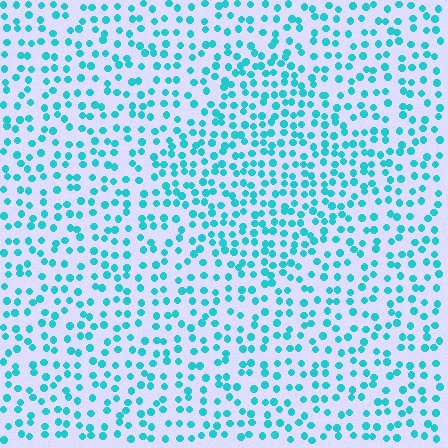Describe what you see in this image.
The image contains small cyan elements arranged at two different densities. A diamond-shaped region is visible where the elements are more densely packed than the surrounding area.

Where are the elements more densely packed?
The elements are more densely packed inside the diamond boundary.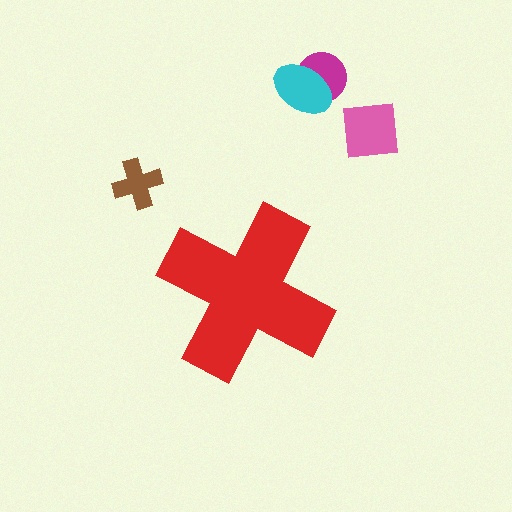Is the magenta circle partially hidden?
No, the magenta circle is fully visible.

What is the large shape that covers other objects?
A red cross.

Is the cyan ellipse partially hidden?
No, the cyan ellipse is fully visible.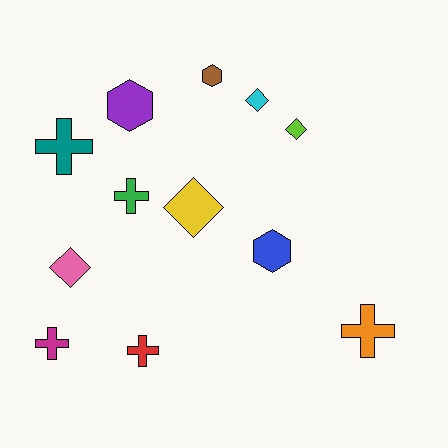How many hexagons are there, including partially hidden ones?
There are 3 hexagons.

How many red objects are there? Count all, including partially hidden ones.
There is 1 red object.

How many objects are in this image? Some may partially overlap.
There are 12 objects.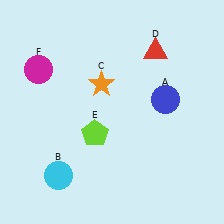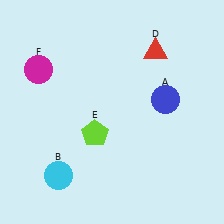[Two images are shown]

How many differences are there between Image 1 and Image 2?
There is 1 difference between the two images.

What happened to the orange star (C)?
The orange star (C) was removed in Image 2. It was in the top-left area of Image 1.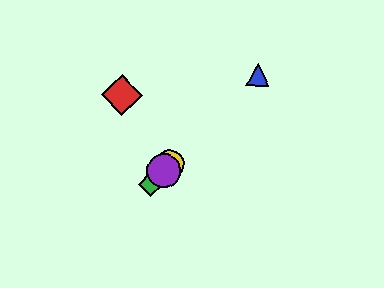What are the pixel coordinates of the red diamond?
The red diamond is at (122, 95).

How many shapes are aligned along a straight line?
4 shapes (the blue triangle, the green diamond, the yellow circle, the purple circle) are aligned along a straight line.